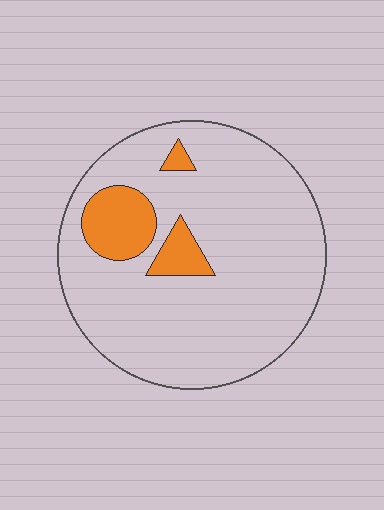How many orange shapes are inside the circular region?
3.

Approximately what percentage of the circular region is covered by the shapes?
Approximately 15%.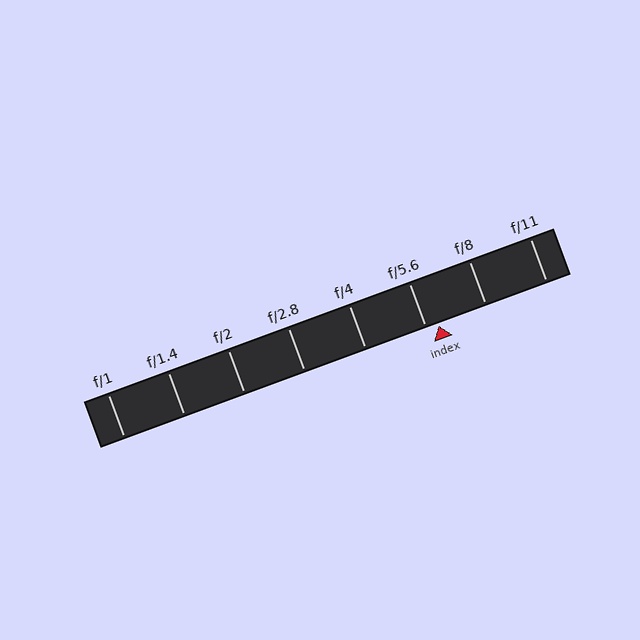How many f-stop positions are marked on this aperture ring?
There are 8 f-stop positions marked.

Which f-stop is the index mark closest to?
The index mark is closest to f/5.6.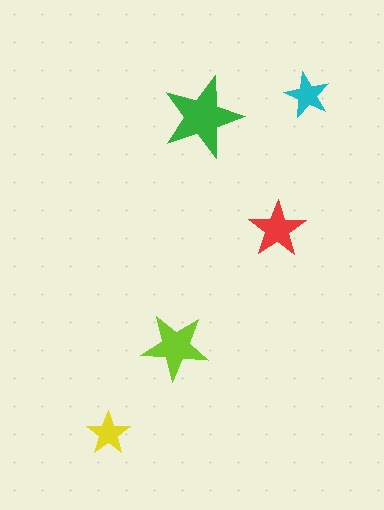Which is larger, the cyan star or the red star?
The red one.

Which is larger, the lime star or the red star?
The lime one.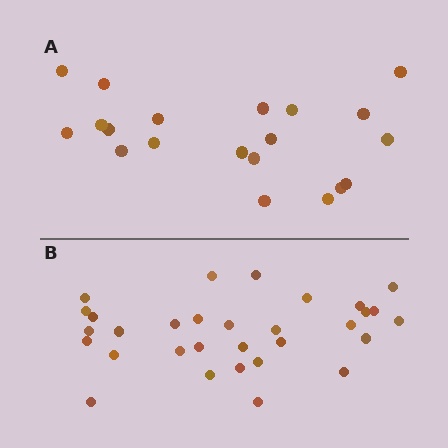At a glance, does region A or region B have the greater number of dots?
Region B (the bottom region) has more dots.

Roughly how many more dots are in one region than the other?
Region B has roughly 12 or so more dots than region A.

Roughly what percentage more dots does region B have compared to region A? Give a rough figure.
About 55% more.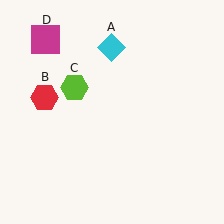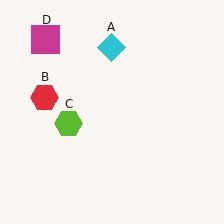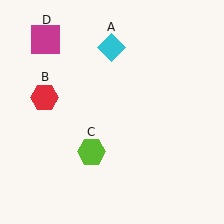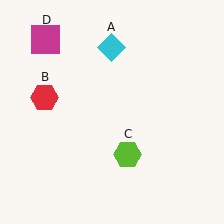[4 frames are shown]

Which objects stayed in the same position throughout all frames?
Cyan diamond (object A) and red hexagon (object B) and magenta square (object D) remained stationary.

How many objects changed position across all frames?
1 object changed position: lime hexagon (object C).